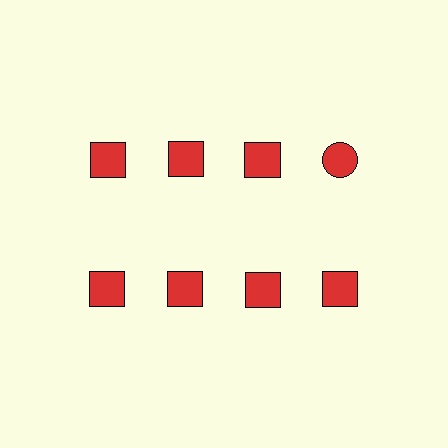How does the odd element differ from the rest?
It has a different shape: circle instead of square.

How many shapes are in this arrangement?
There are 8 shapes arranged in a grid pattern.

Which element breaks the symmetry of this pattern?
The red circle in the top row, second from right column breaks the symmetry. All other shapes are red squares.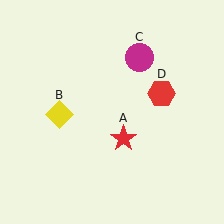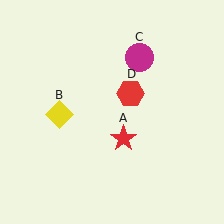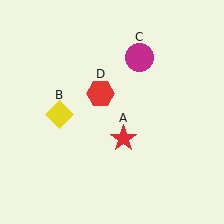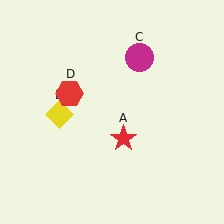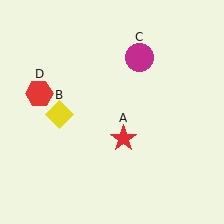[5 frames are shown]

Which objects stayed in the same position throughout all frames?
Red star (object A) and yellow diamond (object B) and magenta circle (object C) remained stationary.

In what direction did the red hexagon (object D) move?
The red hexagon (object D) moved left.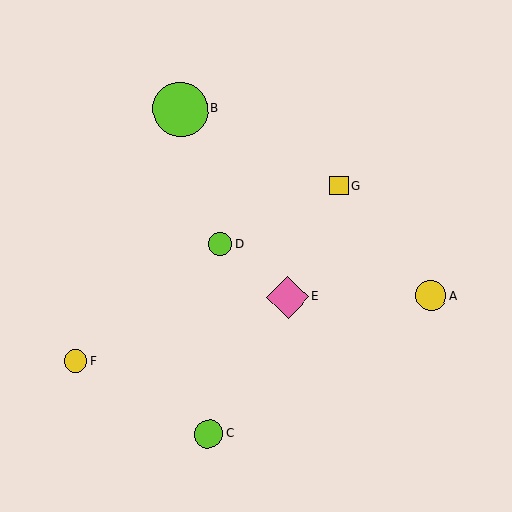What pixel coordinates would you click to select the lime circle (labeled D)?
Click at (220, 245) to select the lime circle D.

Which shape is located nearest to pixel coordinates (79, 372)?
The yellow circle (labeled F) at (76, 361) is nearest to that location.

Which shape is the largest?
The lime circle (labeled B) is the largest.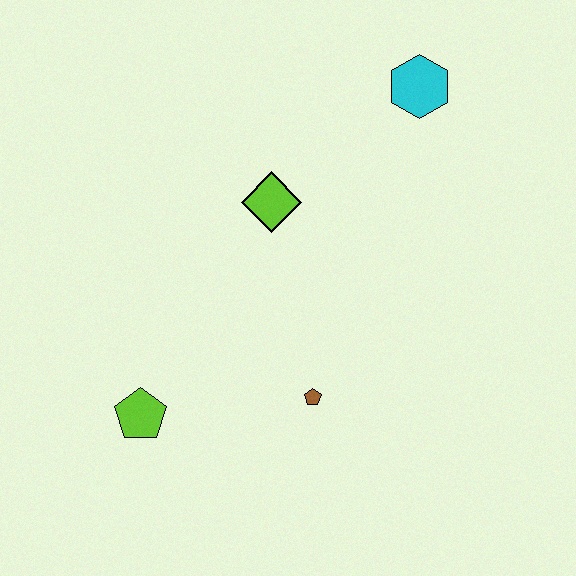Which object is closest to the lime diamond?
The cyan hexagon is closest to the lime diamond.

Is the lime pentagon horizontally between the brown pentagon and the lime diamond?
No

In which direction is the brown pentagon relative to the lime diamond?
The brown pentagon is below the lime diamond.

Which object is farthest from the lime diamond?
The lime pentagon is farthest from the lime diamond.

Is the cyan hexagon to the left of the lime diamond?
No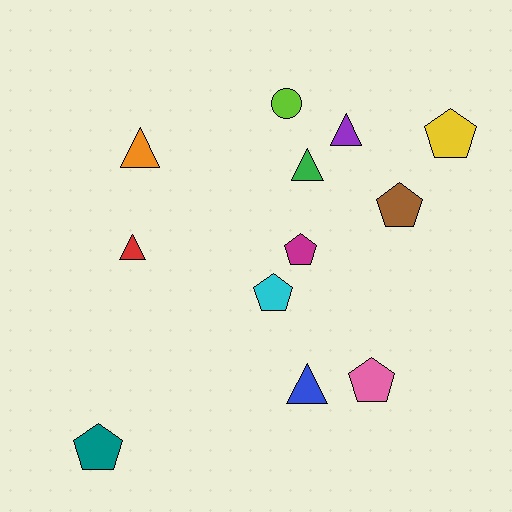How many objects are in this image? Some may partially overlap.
There are 12 objects.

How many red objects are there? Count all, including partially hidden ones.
There is 1 red object.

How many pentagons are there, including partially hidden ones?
There are 6 pentagons.